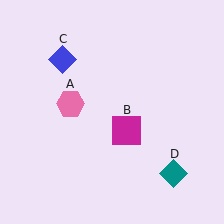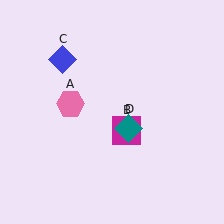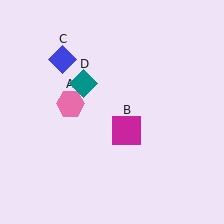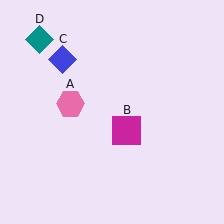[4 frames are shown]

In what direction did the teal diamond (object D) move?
The teal diamond (object D) moved up and to the left.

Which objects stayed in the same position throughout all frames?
Pink hexagon (object A) and magenta square (object B) and blue diamond (object C) remained stationary.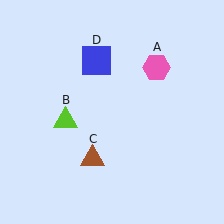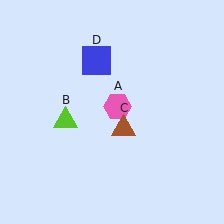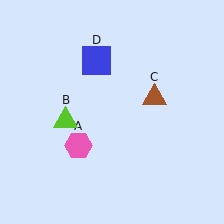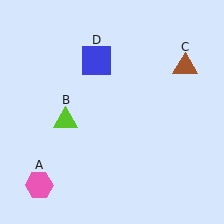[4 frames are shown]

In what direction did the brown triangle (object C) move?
The brown triangle (object C) moved up and to the right.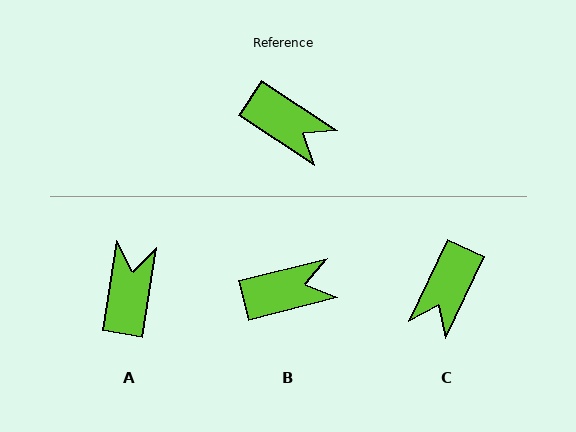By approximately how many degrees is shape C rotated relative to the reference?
Approximately 82 degrees clockwise.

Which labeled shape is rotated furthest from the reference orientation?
A, about 114 degrees away.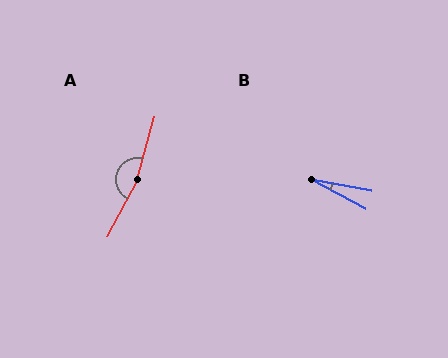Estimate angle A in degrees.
Approximately 168 degrees.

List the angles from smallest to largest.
B (18°), A (168°).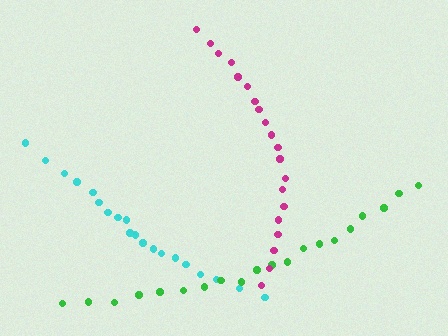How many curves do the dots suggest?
There are 3 distinct paths.